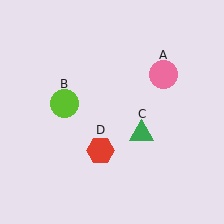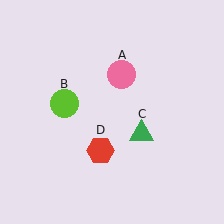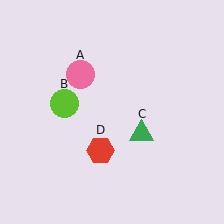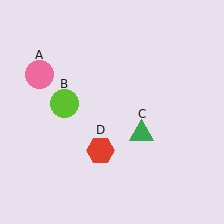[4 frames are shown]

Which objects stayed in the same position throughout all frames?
Lime circle (object B) and green triangle (object C) and red hexagon (object D) remained stationary.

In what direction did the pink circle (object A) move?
The pink circle (object A) moved left.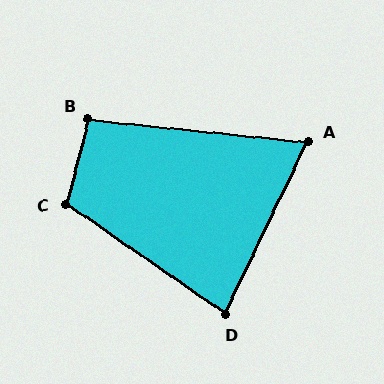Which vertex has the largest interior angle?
C, at approximately 110 degrees.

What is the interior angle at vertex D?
Approximately 81 degrees (acute).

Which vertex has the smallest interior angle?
A, at approximately 70 degrees.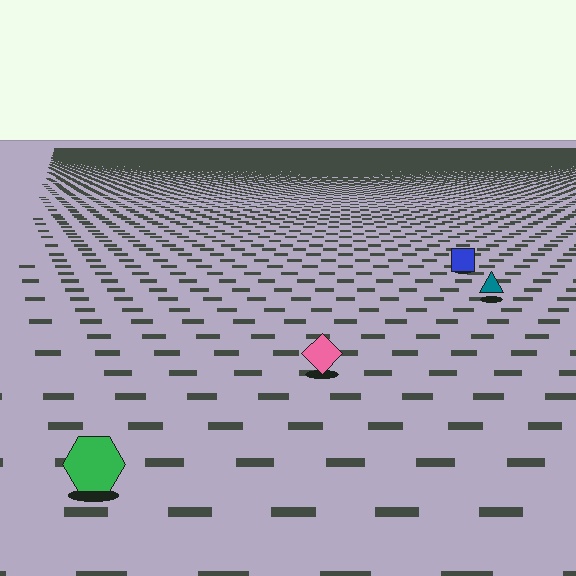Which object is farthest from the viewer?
The blue square is farthest from the viewer. It appears smaller and the ground texture around it is denser.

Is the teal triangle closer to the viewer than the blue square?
Yes. The teal triangle is closer — you can tell from the texture gradient: the ground texture is coarser near it.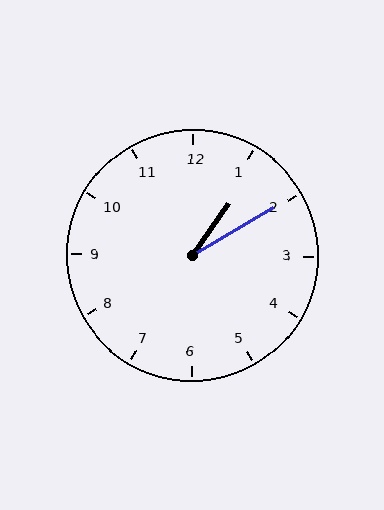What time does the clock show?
1:10.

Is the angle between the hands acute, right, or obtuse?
It is acute.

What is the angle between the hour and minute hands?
Approximately 25 degrees.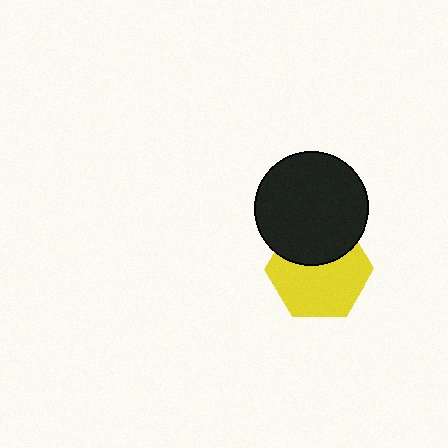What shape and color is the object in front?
The object in front is a black circle.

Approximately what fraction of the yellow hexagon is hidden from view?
Roughly 36% of the yellow hexagon is hidden behind the black circle.